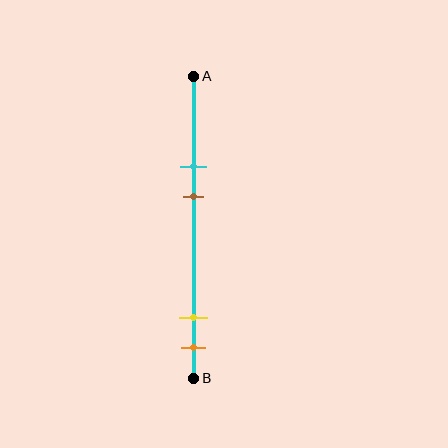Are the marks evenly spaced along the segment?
No, the marks are not evenly spaced.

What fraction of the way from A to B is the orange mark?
The orange mark is approximately 90% (0.9) of the way from A to B.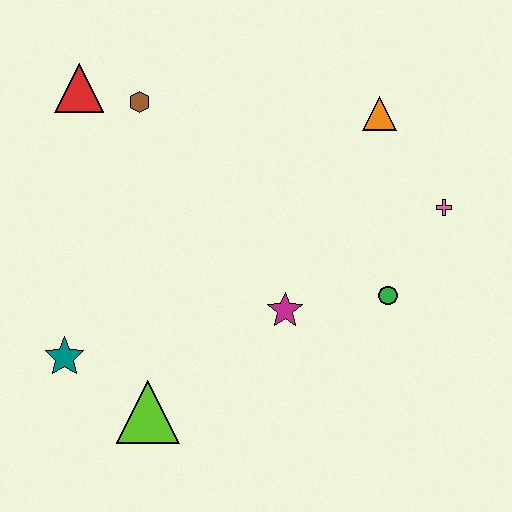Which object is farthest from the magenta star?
The red triangle is farthest from the magenta star.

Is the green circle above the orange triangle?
No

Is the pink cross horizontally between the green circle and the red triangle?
No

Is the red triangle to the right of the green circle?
No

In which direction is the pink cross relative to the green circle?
The pink cross is above the green circle.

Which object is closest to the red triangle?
The brown hexagon is closest to the red triangle.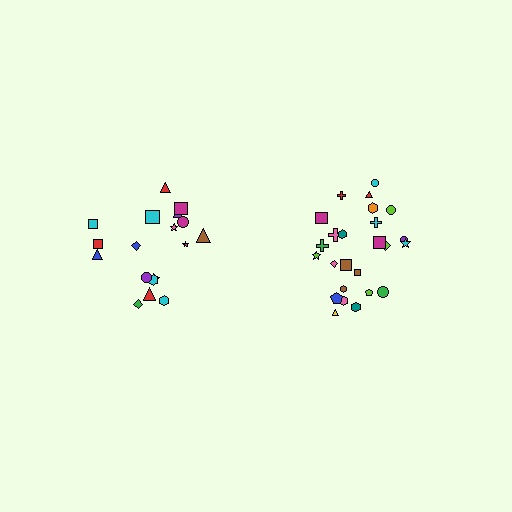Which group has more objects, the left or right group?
The right group.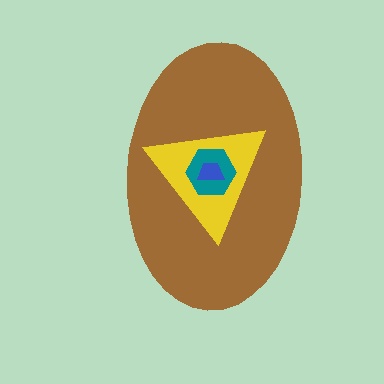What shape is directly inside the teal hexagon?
The blue trapezoid.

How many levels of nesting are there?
4.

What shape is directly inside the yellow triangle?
The teal hexagon.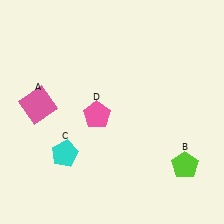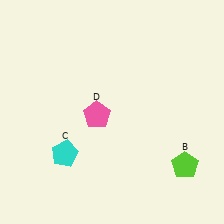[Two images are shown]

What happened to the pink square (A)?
The pink square (A) was removed in Image 2. It was in the top-left area of Image 1.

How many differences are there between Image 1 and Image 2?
There is 1 difference between the two images.